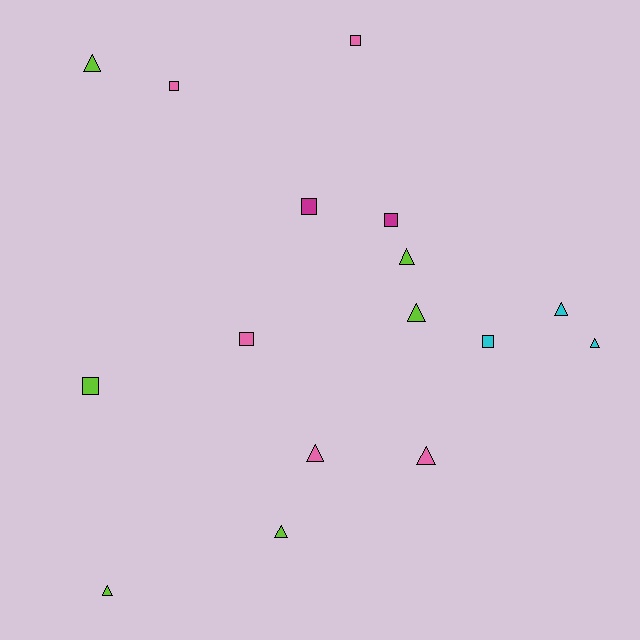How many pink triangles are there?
There are 2 pink triangles.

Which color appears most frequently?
Lime, with 6 objects.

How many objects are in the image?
There are 16 objects.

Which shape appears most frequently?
Triangle, with 9 objects.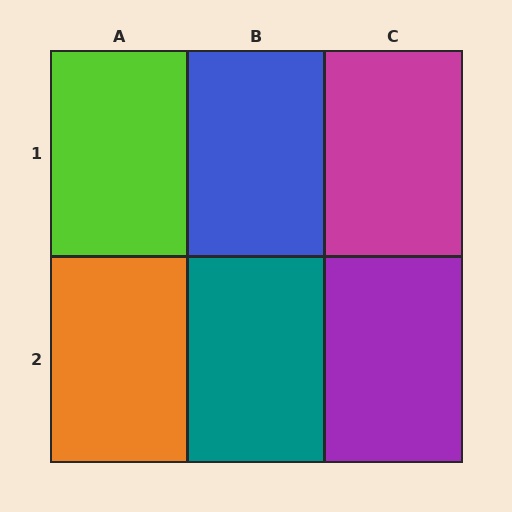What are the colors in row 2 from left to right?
Orange, teal, purple.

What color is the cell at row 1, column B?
Blue.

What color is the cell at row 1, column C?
Magenta.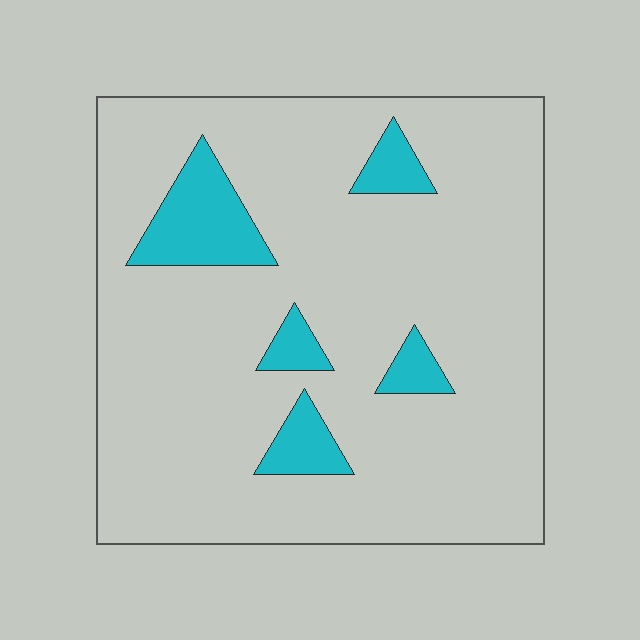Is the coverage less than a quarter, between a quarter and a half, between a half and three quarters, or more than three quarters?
Less than a quarter.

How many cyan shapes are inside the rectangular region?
5.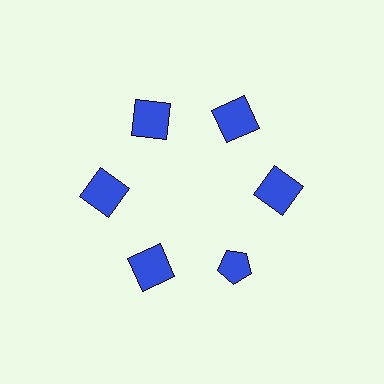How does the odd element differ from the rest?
It has a different shape: pentagon instead of square.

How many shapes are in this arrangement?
There are 6 shapes arranged in a ring pattern.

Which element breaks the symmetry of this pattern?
The blue pentagon at roughly the 5 o'clock position breaks the symmetry. All other shapes are blue squares.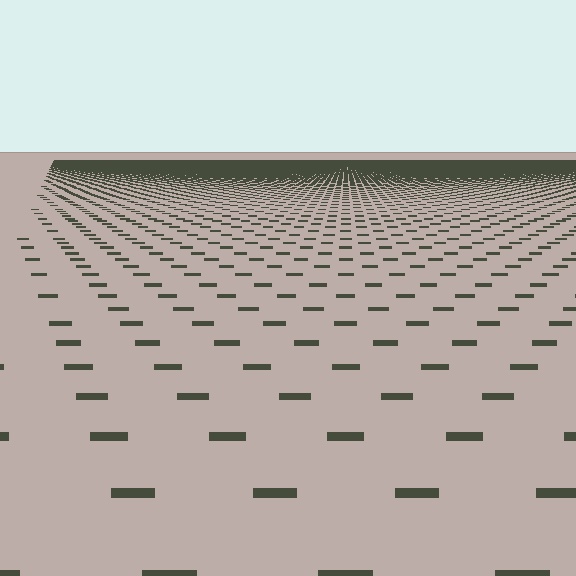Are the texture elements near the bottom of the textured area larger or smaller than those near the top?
Larger. Near the bottom, elements are closer to the viewer and appear at a bigger on-screen size.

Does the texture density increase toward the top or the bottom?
Density increases toward the top.